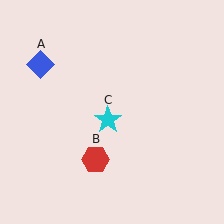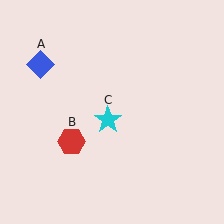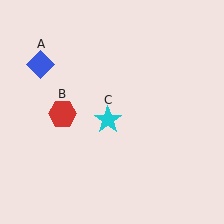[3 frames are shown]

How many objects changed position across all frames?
1 object changed position: red hexagon (object B).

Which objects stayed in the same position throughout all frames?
Blue diamond (object A) and cyan star (object C) remained stationary.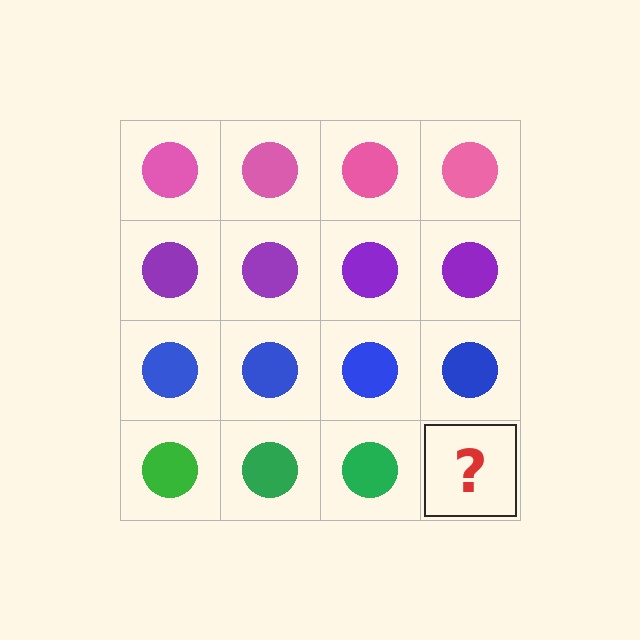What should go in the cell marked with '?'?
The missing cell should contain a green circle.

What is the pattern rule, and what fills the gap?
The rule is that each row has a consistent color. The gap should be filled with a green circle.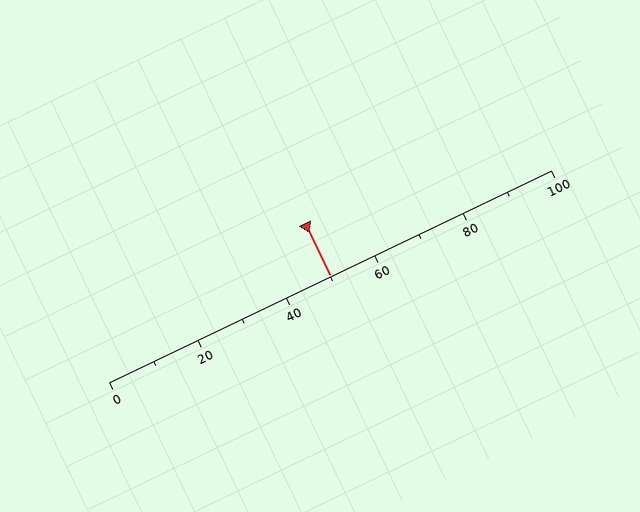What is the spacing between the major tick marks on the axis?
The major ticks are spaced 20 apart.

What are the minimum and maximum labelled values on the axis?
The axis runs from 0 to 100.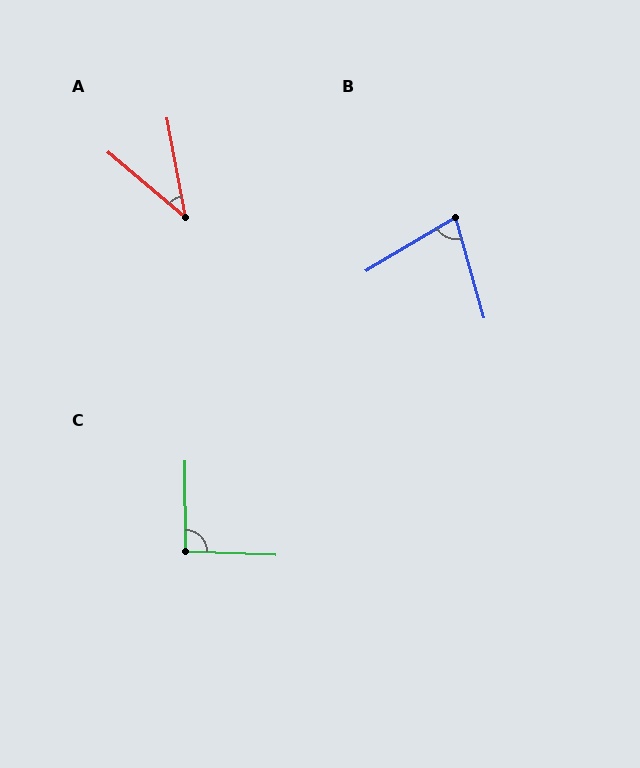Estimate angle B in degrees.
Approximately 75 degrees.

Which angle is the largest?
C, at approximately 93 degrees.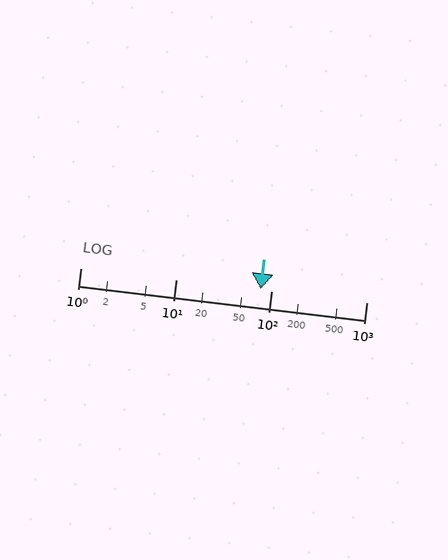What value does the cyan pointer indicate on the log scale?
The pointer indicates approximately 77.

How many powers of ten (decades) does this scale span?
The scale spans 3 decades, from 1 to 1000.